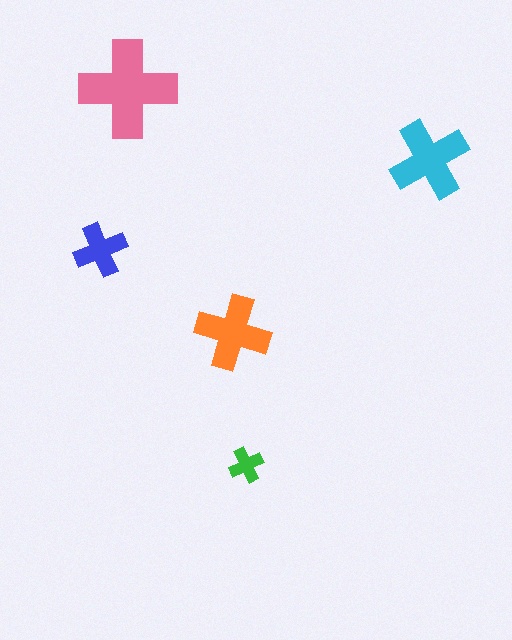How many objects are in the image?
There are 5 objects in the image.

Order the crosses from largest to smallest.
the pink one, the cyan one, the orange one, the blue one, the green one.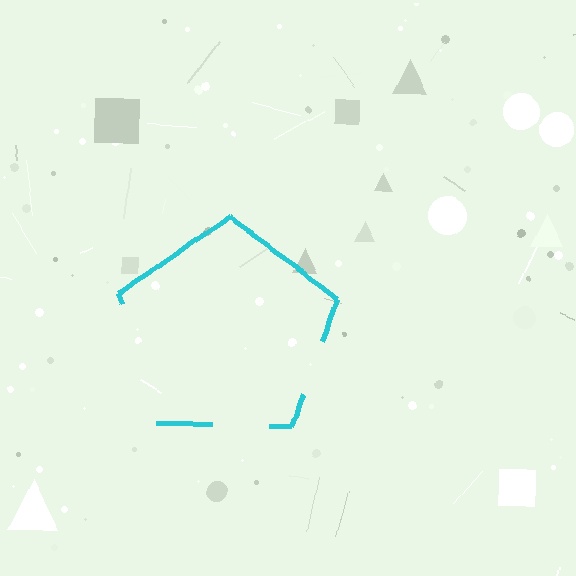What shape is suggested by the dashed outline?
The dashed outline suggests a pentagon.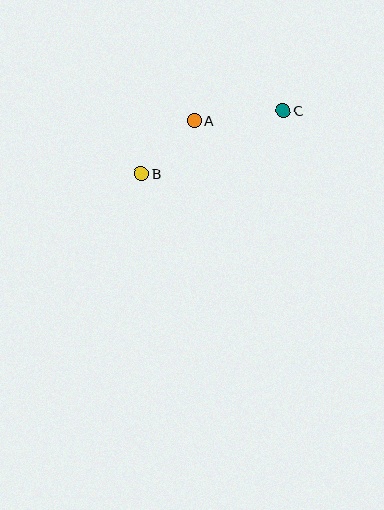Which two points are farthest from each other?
Points B and C are farthest from each other.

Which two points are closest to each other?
Points A and B are closest to each other.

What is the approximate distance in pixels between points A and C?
The distance between A and C is approximately 90 pixels.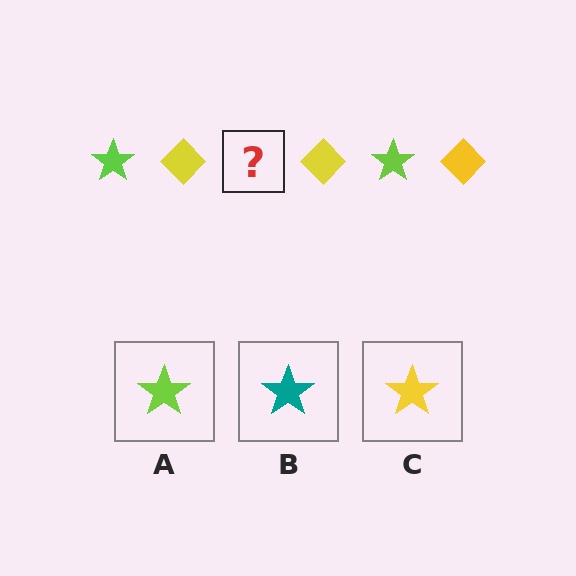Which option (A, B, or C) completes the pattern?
A.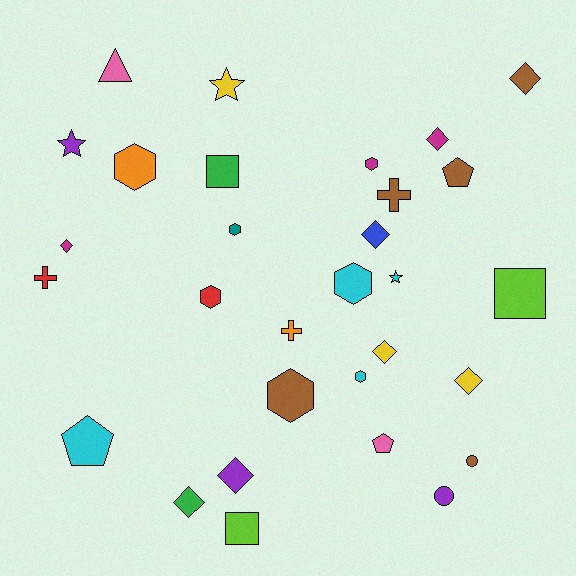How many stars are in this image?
There are 3 stars.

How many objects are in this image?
There are 30 objects.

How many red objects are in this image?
There are 2 red objects.